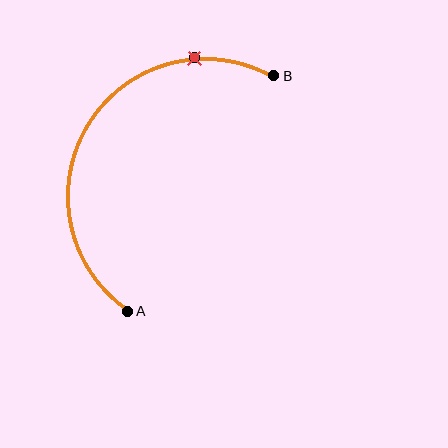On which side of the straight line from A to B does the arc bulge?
The arc bulges to the left of the straight line connecting A and B.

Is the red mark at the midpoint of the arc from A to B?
No. The red mark lies on the arc but is closer to endpoint B. The arc midpoint would be at the point on the curve equidistant along the arc from both A and B.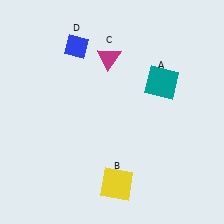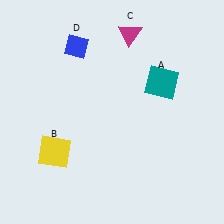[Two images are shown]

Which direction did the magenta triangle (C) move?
The magenta triangle (C) moved up.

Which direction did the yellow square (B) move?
The yellow square (B) moved left.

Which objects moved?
The objects that moved are: the yellow square (B), the magenta triangle (C).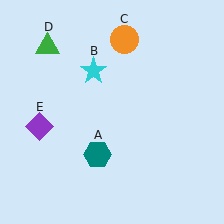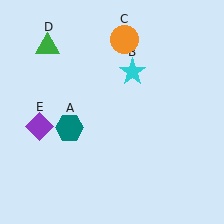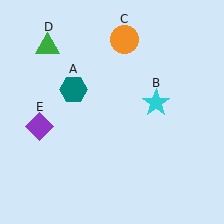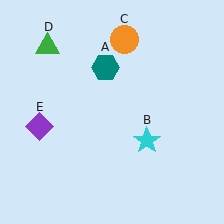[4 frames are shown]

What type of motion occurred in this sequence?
The teal hexagon (object A), cyan star (object B) rotated clockwise around the center of the scene.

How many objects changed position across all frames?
2 objects changed position: teal hexagon (object A), cyan star (object B).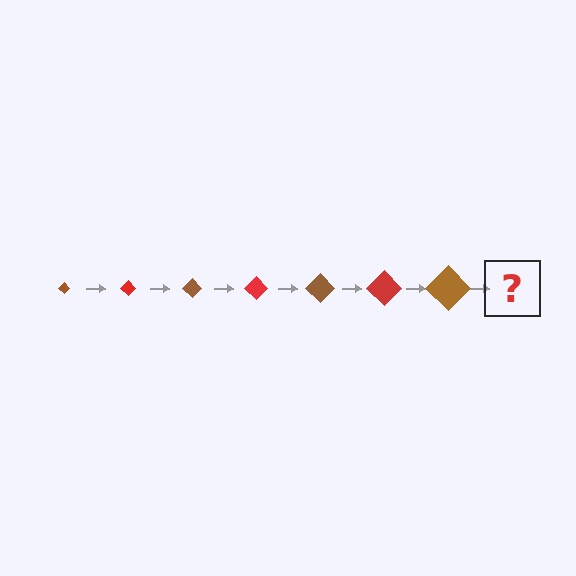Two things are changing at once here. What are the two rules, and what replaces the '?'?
The two rules are that the diamond grows larger each step and the color cycles through brown and red. The '?' should be a red diamond, larger than the previous one.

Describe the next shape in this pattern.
It should be a red diamond, larger than the previous one.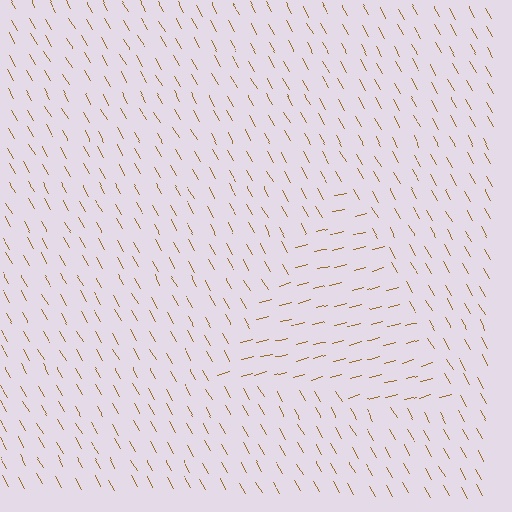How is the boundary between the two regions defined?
The boundary is defined purely by a change in line orientation (approximately 75 degrees difference). All lines are the same color and thickness.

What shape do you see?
I see a triangle.